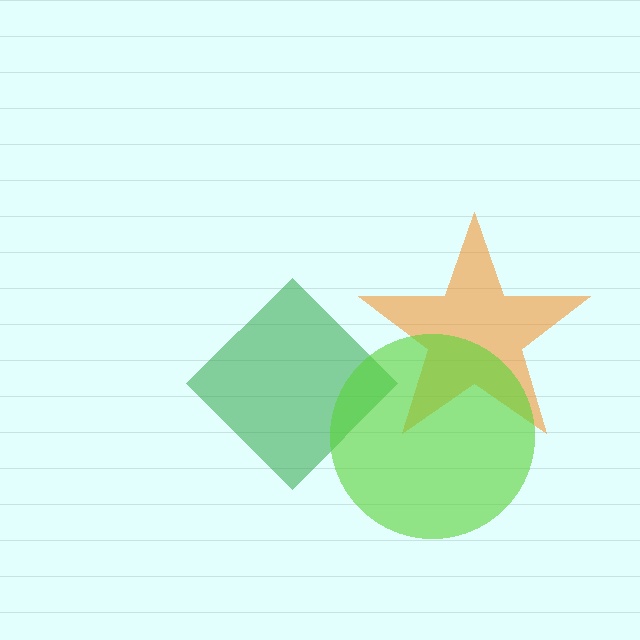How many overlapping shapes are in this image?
There are 3 overlapping shapes in the image.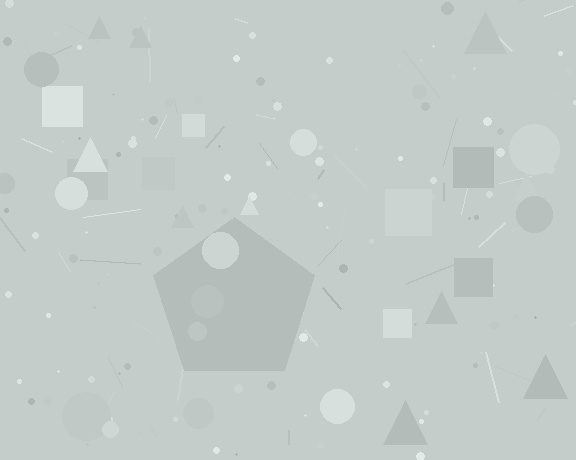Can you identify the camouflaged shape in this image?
The camouflaged shape is a pentagon.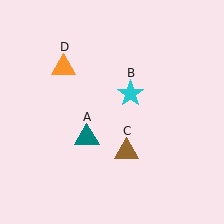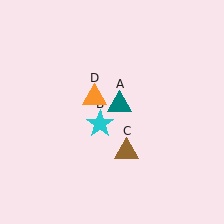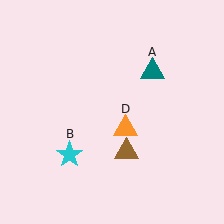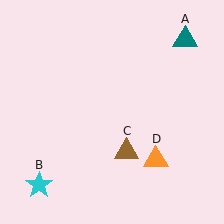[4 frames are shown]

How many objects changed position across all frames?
3 objects changed position: teal triangle (object A), cyan star (object B), orange triangle (object D).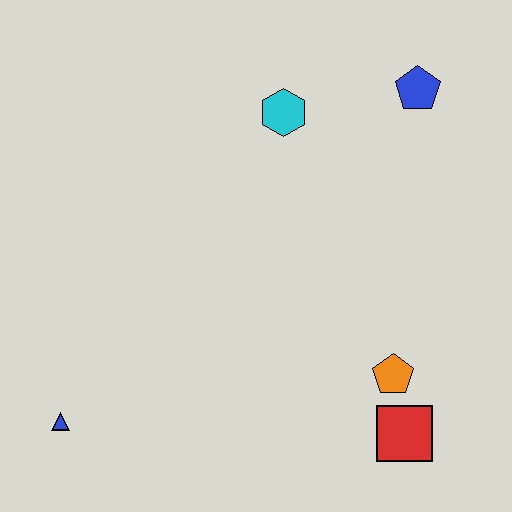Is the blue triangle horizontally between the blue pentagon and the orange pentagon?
No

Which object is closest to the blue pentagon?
The cyan hexagon is closest to the blue pentagon.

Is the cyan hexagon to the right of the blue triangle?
Yes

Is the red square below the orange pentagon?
Yes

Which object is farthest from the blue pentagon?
The blue triangle is farthest from the blue pentagon.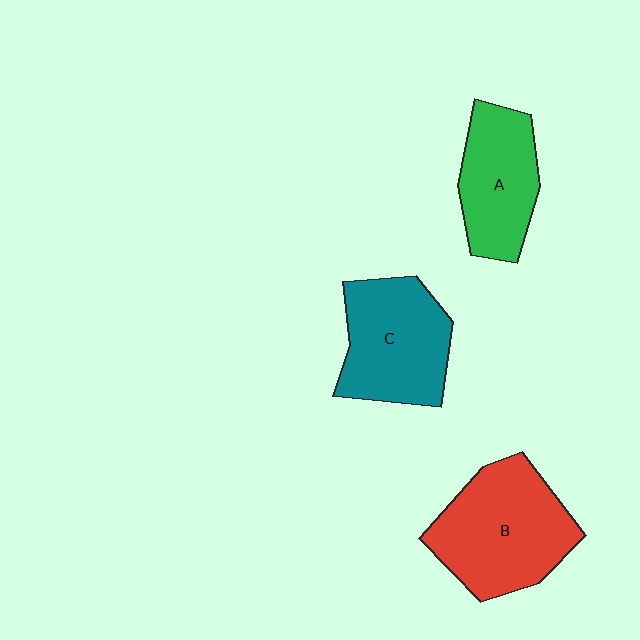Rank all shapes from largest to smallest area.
From largest to smallest: B (red), C (teal), A (green).